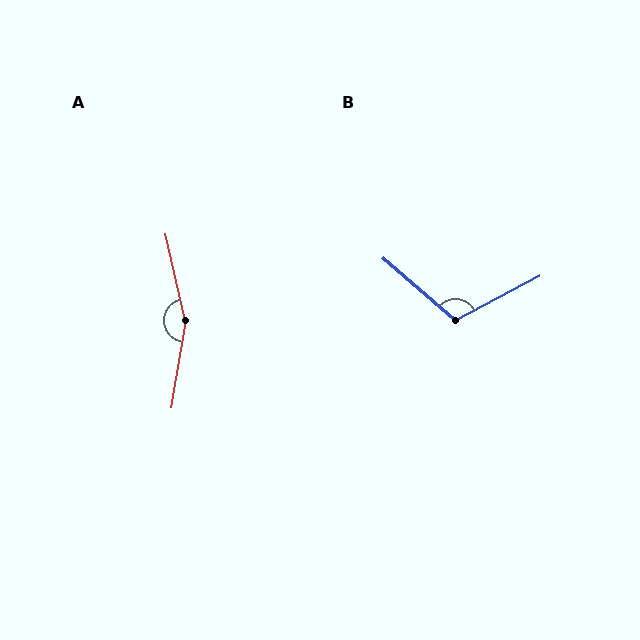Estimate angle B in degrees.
Approximately 112 degrees.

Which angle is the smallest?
B, at approximately 112 degrees.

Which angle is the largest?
A, at approximately 158 degrees.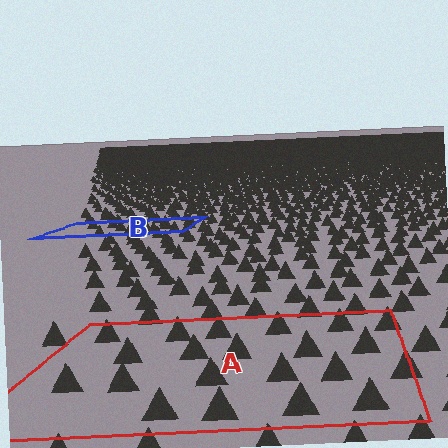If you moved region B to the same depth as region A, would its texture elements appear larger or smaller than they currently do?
They would appear larger. At a closer depth, the same texture elements are projected at a bigger on-screen size.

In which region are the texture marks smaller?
The texture marks are smaller in region B, because it is farther away.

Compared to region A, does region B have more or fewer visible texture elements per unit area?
Region B has more texture elements per unit area — they are packed more densely because it is farther away.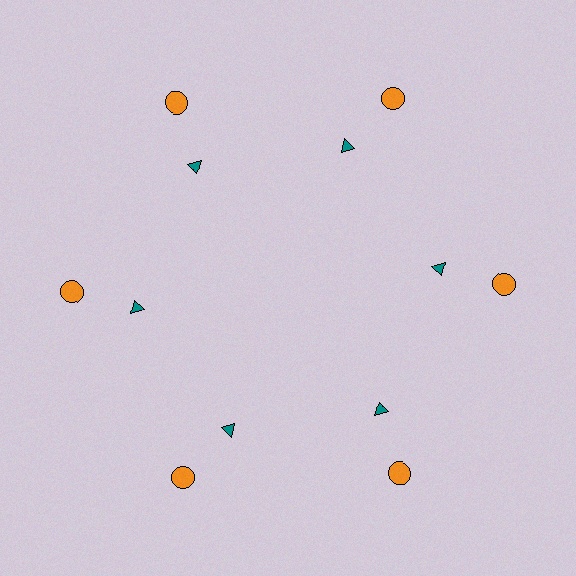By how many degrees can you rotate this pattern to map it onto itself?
The pattern maps onto itself every 60 degrees of rotation.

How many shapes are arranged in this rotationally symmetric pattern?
There are 12 shapes, arranged in 6 groups of 2.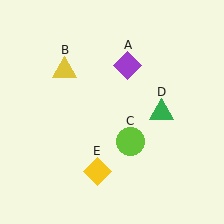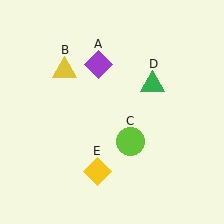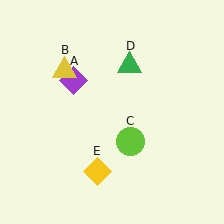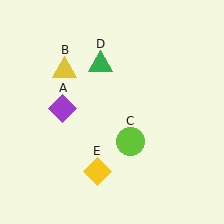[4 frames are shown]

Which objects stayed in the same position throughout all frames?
Yellow triangle (object B) and lime circle (object C) and yellow diamond (object E) remained stationary.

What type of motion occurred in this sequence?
The purple diamond (object A), green triangle (object D) rotated counterclockwise around the center of the scene.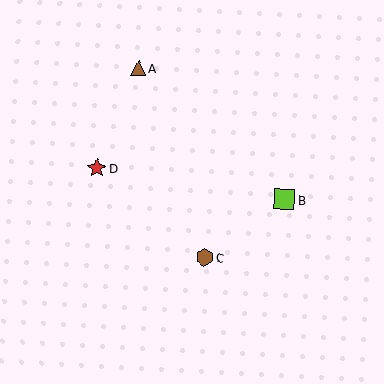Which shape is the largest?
The lime square (labeled B) is the largest.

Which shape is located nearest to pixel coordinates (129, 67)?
The brown triangle (labeled A) at (138, 68) is nearest to that location.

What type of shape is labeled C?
Shape C is a brown hexagon.